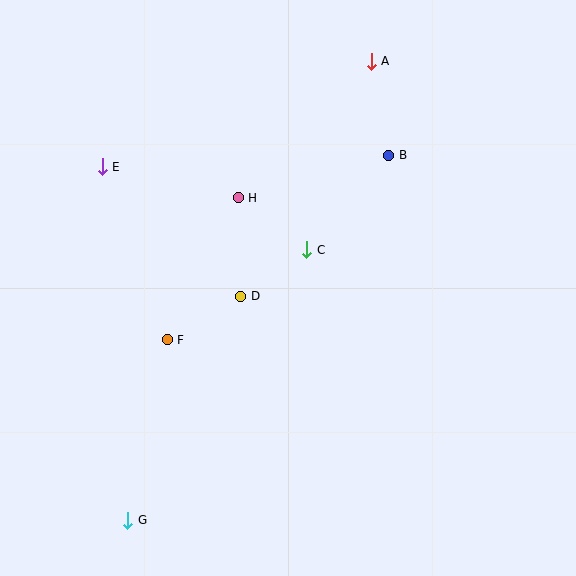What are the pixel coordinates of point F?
Point F is at (167, 340).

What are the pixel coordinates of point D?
Point D is at (241, 296).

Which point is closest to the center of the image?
Point C at (307, 250) is closest to the center.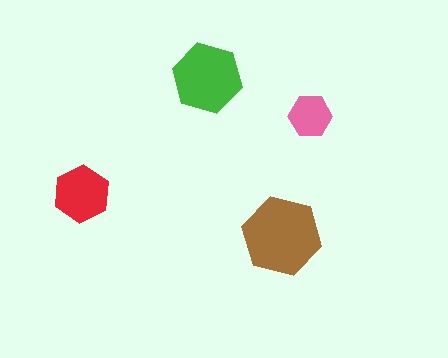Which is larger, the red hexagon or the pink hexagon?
The red one.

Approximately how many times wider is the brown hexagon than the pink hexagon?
About 2 times wider.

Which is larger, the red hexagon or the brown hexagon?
The brown one.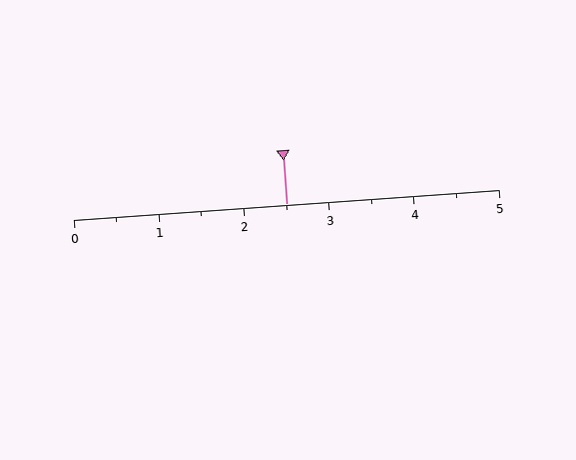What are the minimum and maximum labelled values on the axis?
The axis runs from 0 to 5.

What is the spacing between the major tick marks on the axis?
The major ticks are spaced 1 apart.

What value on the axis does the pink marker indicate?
The marker indicates approximately 2.5.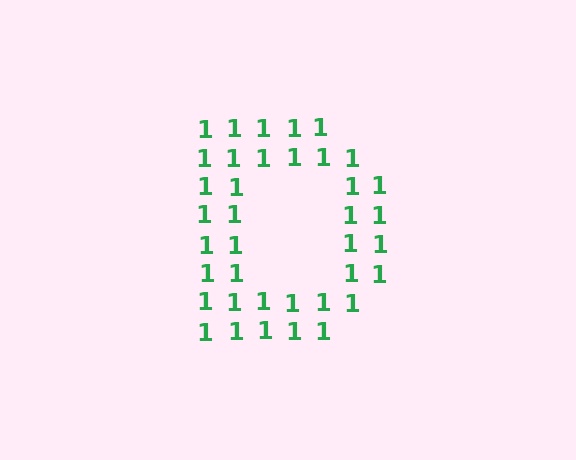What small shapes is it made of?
It is made of small digit 1's.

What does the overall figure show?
The overall figure shows the letter D.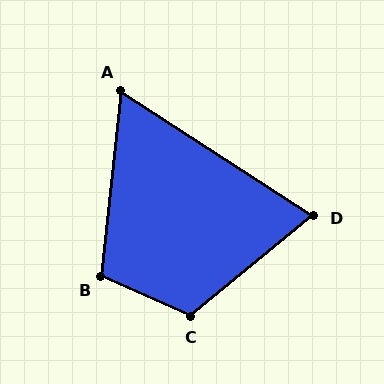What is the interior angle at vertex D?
Approximately 72 degrees (acute).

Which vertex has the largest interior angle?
C, at approximately 117 degrees.